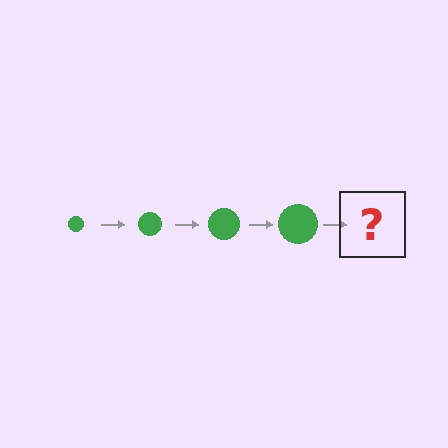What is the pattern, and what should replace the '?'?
The pattern is that the circle gets progressively larger each step. The '?' should be a green circle, larger than the previous one.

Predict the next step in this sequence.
The next step is a green circle, larger than the previous one.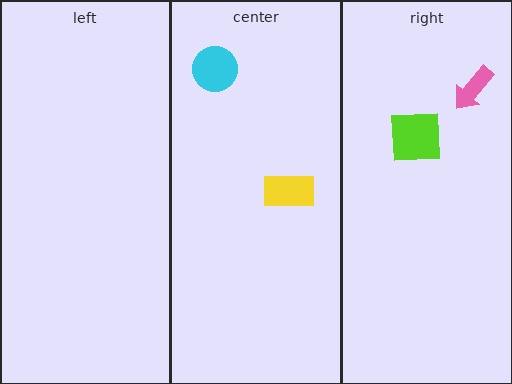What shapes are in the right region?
The pink arrow, the lime square.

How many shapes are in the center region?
2.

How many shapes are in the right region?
2.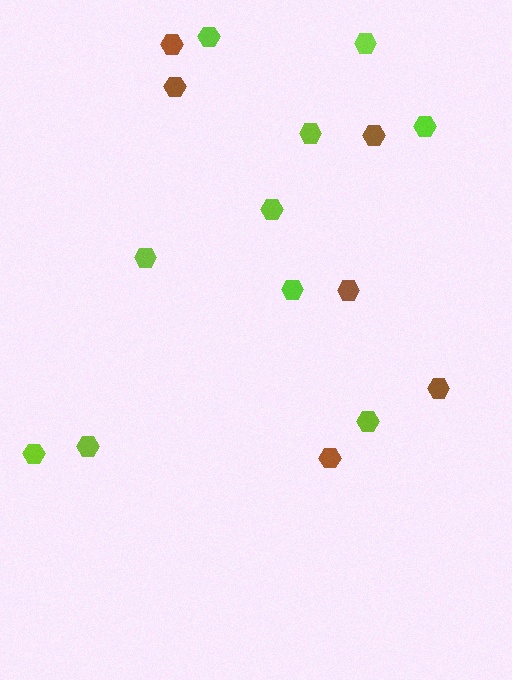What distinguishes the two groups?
There are 2 groups: one group of brown hexagons (6) and one group of lime hexagons (10).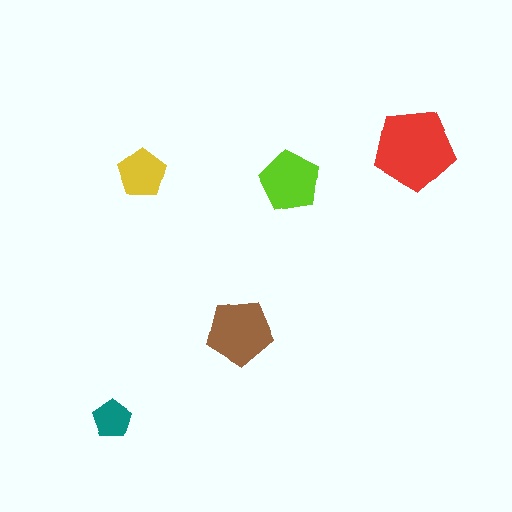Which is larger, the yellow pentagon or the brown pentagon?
The brown one.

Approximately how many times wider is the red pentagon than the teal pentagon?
About 2 times wider.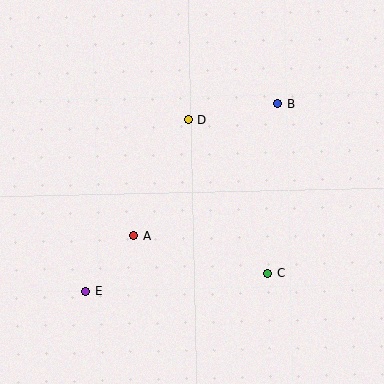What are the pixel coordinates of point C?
Point C is at (267, 273).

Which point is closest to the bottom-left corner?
Point E is closest to the bottom-left corner.